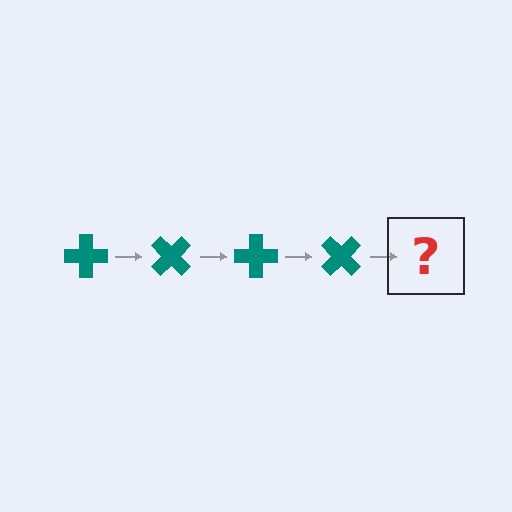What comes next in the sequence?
The next element should be a teal cross rotated 180 degrees.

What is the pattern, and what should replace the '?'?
The pattern is that the cross rotates 45 degrees each step. The '?' should be a teal cross rotated 180 degrees.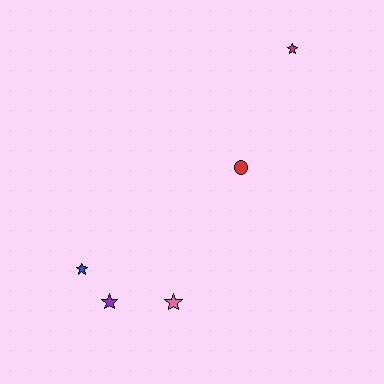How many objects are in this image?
There are 5 objects.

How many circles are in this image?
There is 1 circle.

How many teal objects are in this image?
There are no teal objects.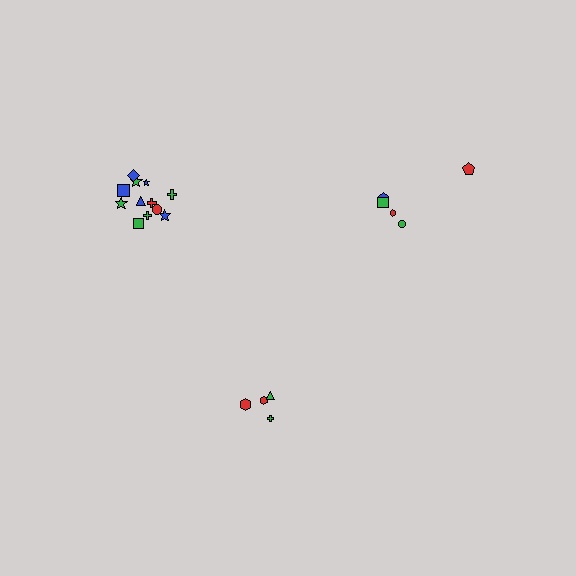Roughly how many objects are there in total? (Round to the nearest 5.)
Roughly 20 objects in total.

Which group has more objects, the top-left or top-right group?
The top-left group.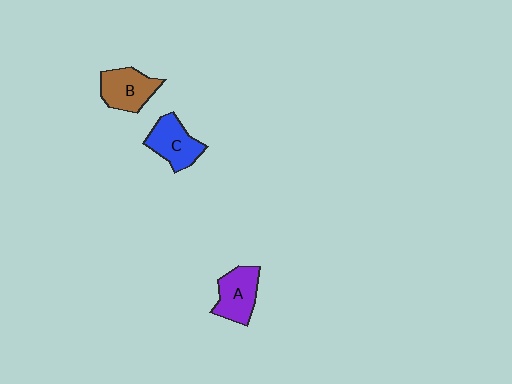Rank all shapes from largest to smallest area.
From largest to smallest: A (purple), C (blue), B (brown).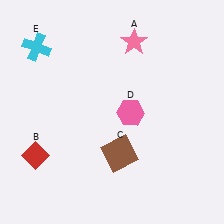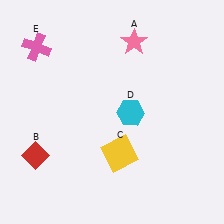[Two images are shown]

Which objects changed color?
C changed from brown to yellow. D changed from pink to cyan. E changed from cyan to pink.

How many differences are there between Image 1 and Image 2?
There are 3 differences between the two images.